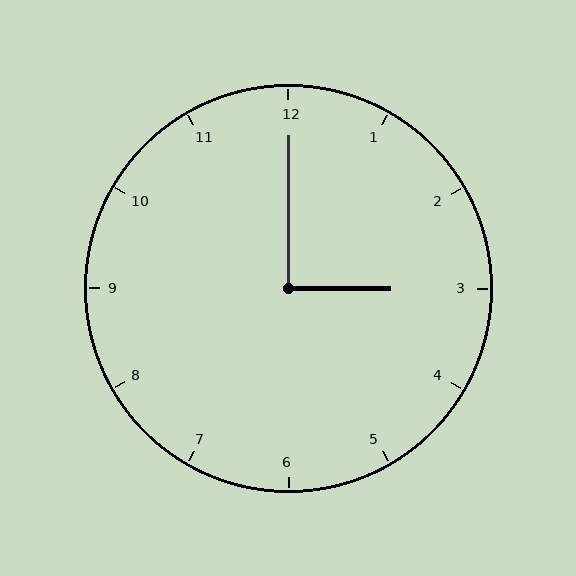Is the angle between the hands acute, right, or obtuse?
It is right.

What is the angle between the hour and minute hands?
Approximately 90 degrees.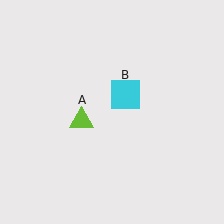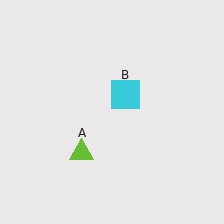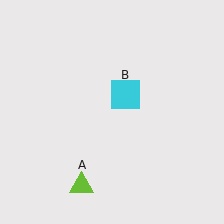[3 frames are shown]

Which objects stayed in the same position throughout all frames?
Cyan square (object B) remained stationary.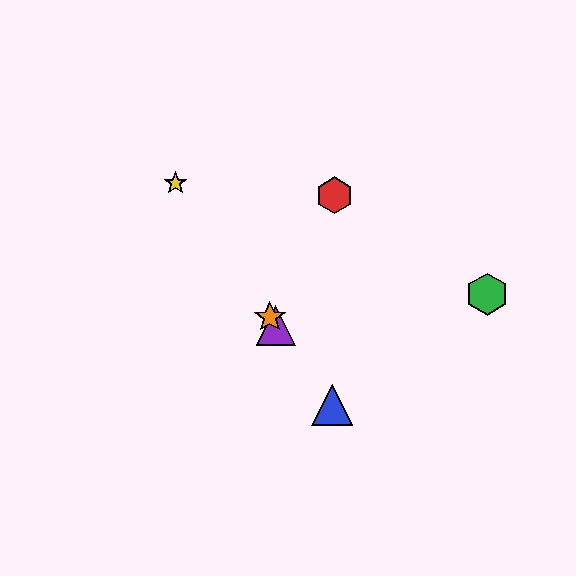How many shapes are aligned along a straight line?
4 shapes (the blue triangle, the yellow star, the purple triangle, the orange star) are aligned along a straight line.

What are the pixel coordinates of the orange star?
The orange star is at (270, 317).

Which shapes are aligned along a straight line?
The blue triangle, the yellow star, the purple triangle, the orange star are aligned along a straight line.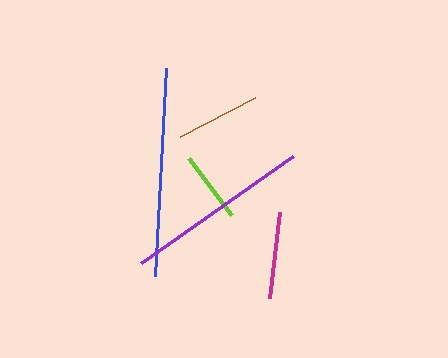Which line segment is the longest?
The blue line is the longest at approximately 208 pixels.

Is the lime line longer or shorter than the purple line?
The purple line is longer than the lime line.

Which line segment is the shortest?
The lime line is the shortest at approximately 71 pixels.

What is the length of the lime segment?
The lime segment is approximately 71 pixels long.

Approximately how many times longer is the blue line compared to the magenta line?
The blue line is approximately 2.4 times the length of the magenta line.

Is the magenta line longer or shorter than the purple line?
The purple line is longer than the magenta line.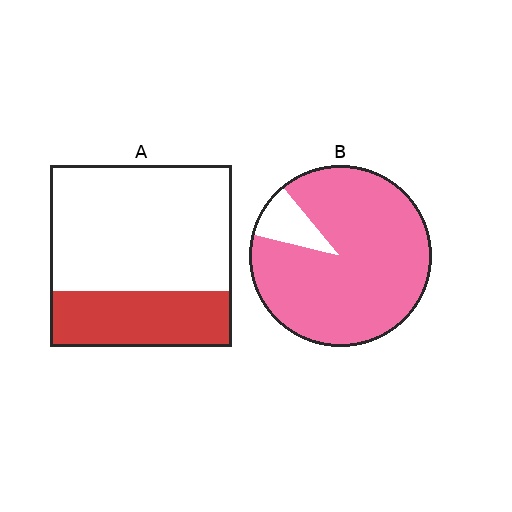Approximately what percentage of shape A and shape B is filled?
A is approximately 30% and B is approximately 90%.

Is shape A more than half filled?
No.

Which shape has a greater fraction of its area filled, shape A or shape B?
Shape B.